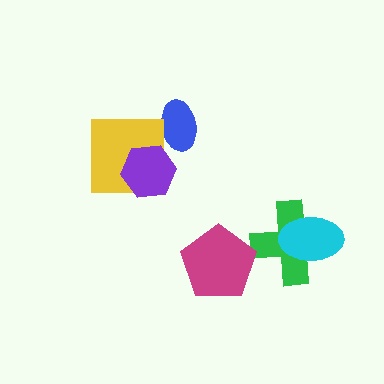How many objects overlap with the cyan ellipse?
1 object overlaps with the cyan ellipse.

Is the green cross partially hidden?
Yes, it is partially covered by another shape.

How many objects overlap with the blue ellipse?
0 objects overlap with the blue ellipse.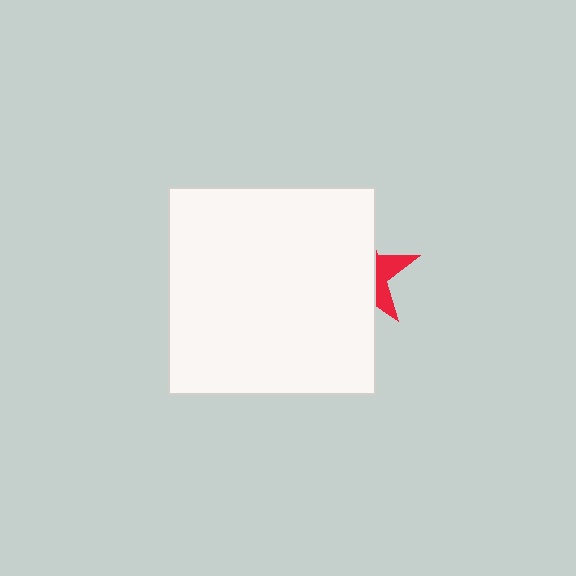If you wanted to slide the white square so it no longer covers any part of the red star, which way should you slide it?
Slide it left — that is the most direct way to separate the two shapes.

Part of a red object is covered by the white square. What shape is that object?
It is a star.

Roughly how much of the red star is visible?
A small part of it is visible (roughly 30%).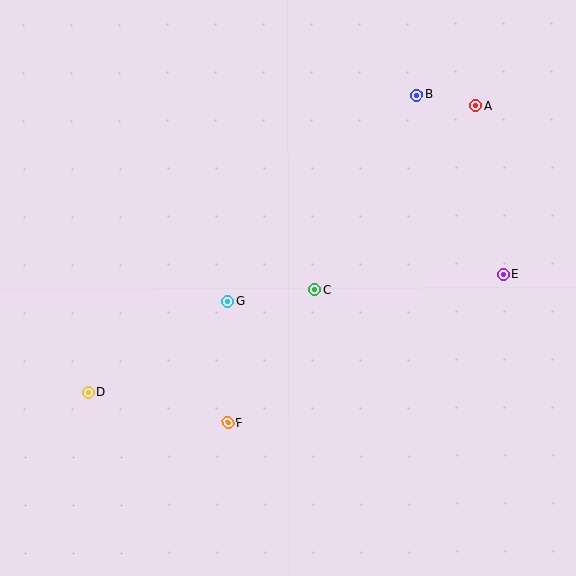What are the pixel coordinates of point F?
Point F is at (228, 423).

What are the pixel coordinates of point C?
Point C is at (315, 290).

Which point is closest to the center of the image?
Point C at (315, 290) is closest to the center.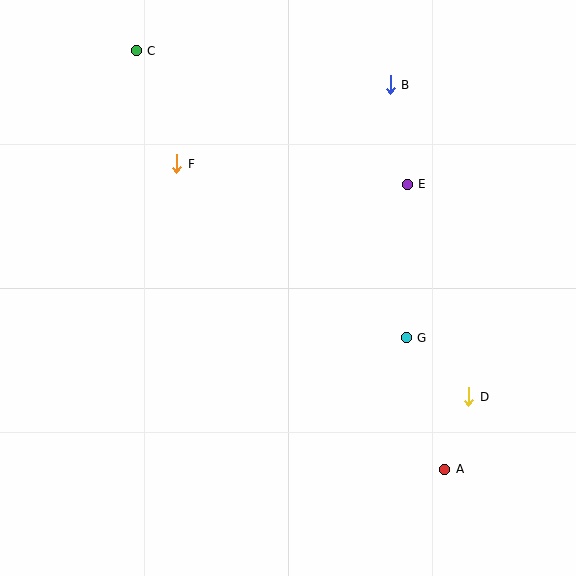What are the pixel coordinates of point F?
Point F is at (177, 164).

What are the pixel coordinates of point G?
Point G is at (406, 338).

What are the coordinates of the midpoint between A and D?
The midpoint between A and D is at (457, 433).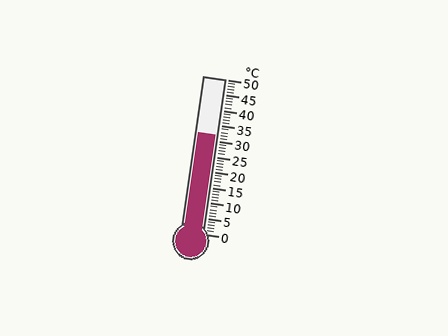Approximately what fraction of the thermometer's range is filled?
The thermometer is filled to approximately 65% of its range.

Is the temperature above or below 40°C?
The temperature is below 40°C.